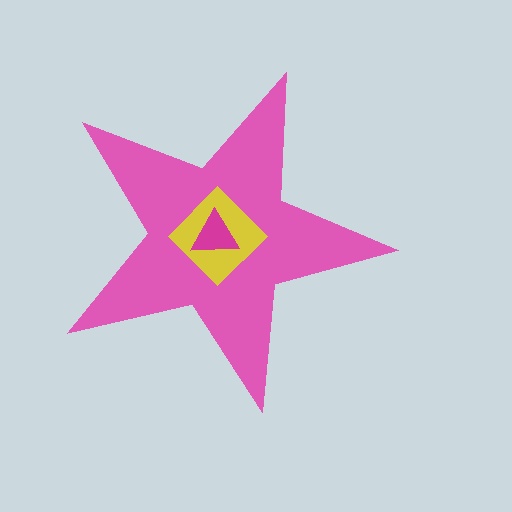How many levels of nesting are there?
3.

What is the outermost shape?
The pink star.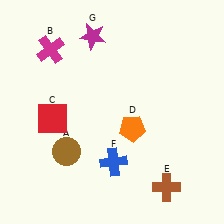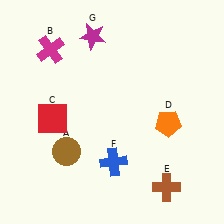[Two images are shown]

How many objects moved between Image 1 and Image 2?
1 object moved between the two images.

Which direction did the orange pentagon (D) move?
The orange pentagon (D) moved right.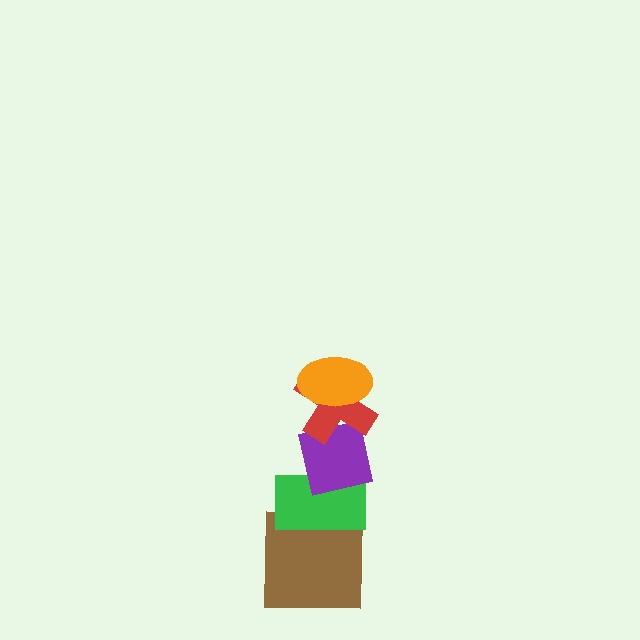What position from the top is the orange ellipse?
The orange ellipse is 1st from the top.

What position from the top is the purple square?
The purple square is 3rd from the top.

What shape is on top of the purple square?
The red cross is on top of the purple square.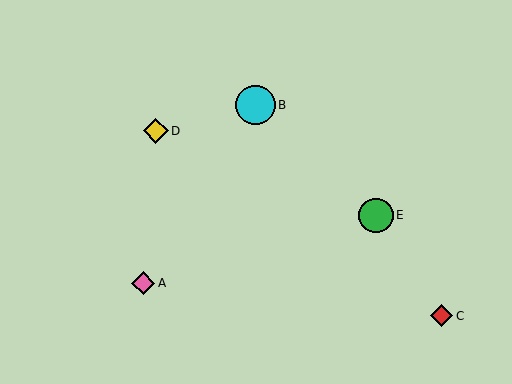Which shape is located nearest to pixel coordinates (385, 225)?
The green circle (labeled E) at (376, 215) is nearest to that location.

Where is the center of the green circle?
The center of the green circle is at (376, 215).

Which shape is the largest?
The cyan circle (labeled B) is the largest.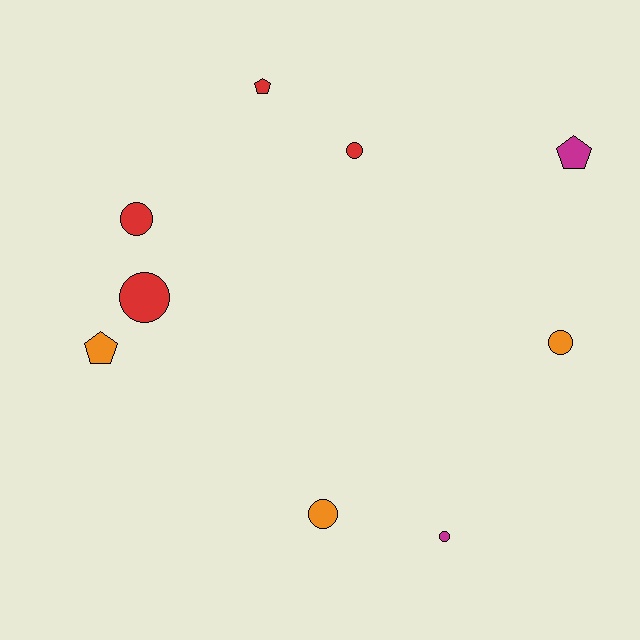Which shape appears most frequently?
Circle, with 6 objects.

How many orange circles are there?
There are 2 orange circles.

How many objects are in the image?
There are 9 objects.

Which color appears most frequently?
Red, with 4 objects.